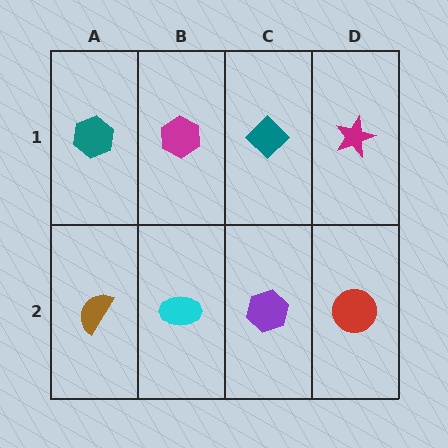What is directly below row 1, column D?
A red circle.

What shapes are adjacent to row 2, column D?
A magenta star (row 1, column D), a purple hexagon (row 2, column C).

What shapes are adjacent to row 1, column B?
A cyan ellipse (row 2, column B), a teal hexagon (row 1, column A), a teal diamond (row 1, column C).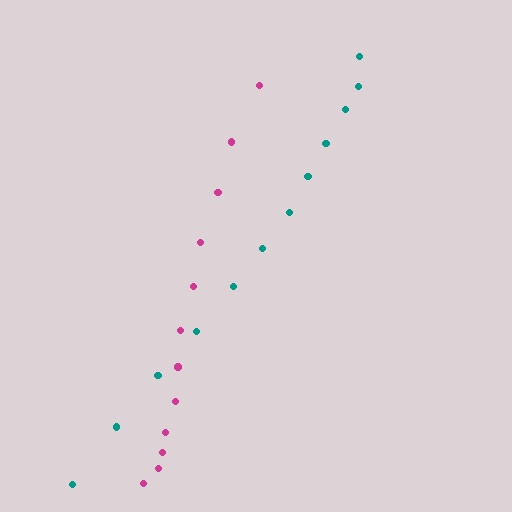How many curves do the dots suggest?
There are 2 distinct paths.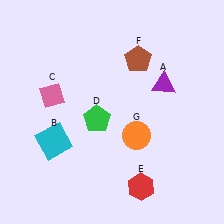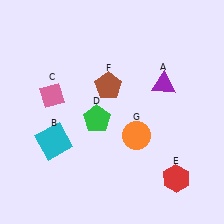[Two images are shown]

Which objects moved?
The objects that moved are: the red hexagon (E), the brown pentagon (F).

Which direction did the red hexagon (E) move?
The red hexagon (E) moved right.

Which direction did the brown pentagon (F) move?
The brown pentagon (F) moved left.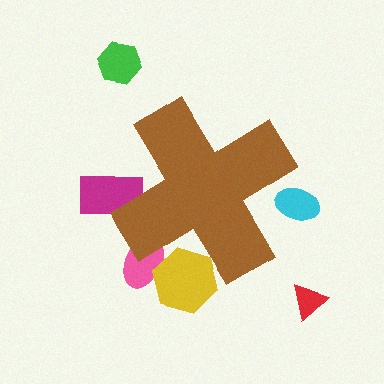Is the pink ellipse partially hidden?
Yes, the pink ellipse is partially hidden behind the brown cross.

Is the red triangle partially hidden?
No, the red triangle is fully visible.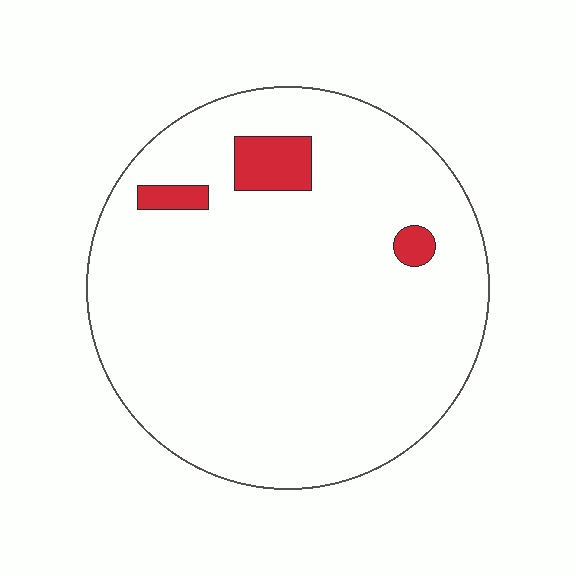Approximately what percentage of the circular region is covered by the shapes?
Approximately 5%.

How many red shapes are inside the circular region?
3.